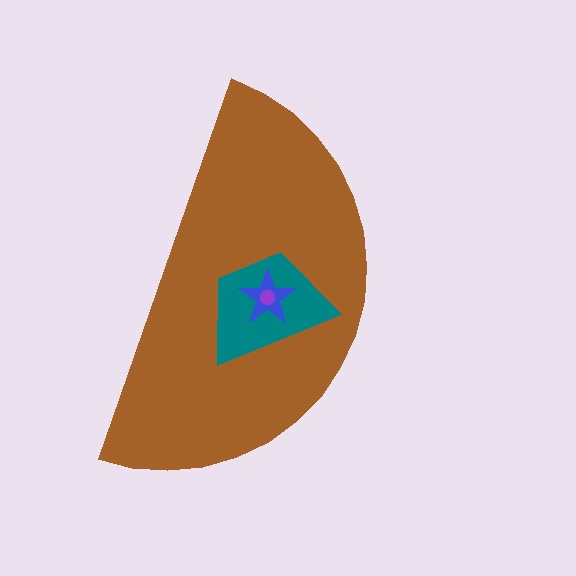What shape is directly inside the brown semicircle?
The teal trapezoid.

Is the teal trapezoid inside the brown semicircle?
Yes.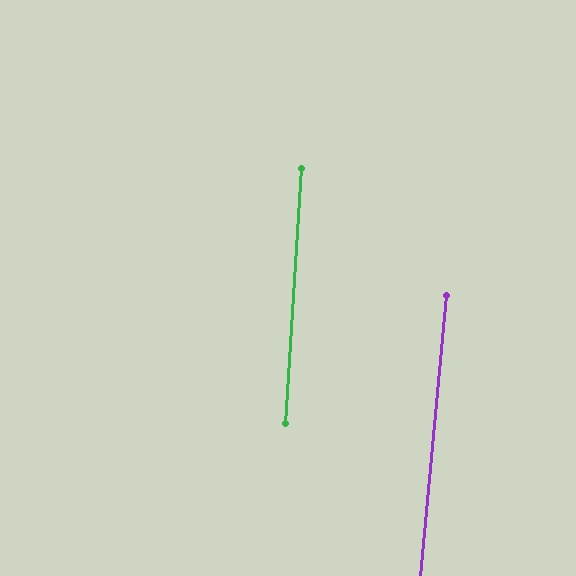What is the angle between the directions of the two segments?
Approximately 2 degrees.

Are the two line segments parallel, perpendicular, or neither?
Parallel — their directions differ by only 1.5°.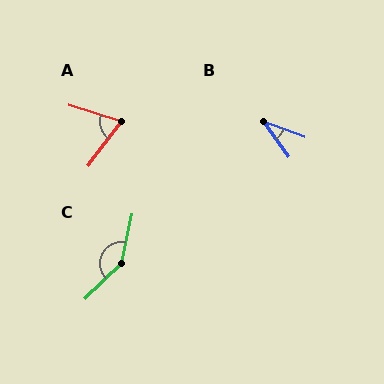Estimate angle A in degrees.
Approximately 70 degrees.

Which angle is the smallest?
B, at approximately 33 degrees.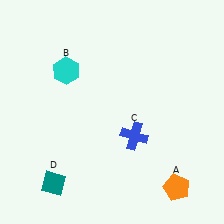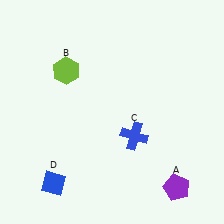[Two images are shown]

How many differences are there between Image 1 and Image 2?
There are 3 differences between the two images.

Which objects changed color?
A changed from orange to purple. B changed from cyan to lime. D changed from teal to blue.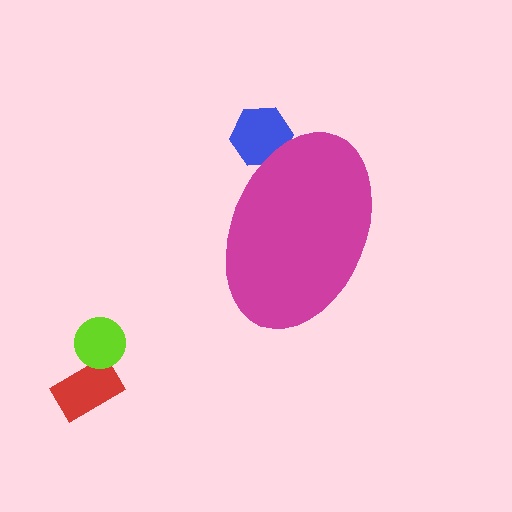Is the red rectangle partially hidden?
No, the red rectangle is fully visible.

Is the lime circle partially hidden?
No, the lime circle is fully visible.